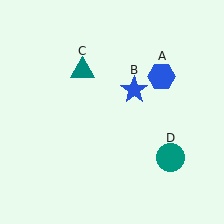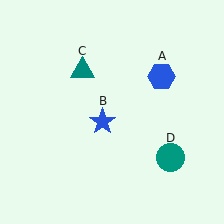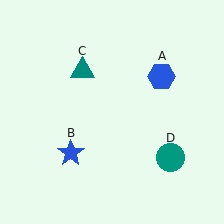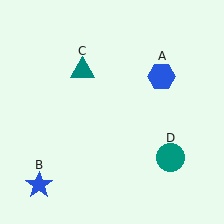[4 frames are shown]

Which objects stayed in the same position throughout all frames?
Blue hexagon (object A) and teal triangle (object C) and teal circle (object D) remained stationary.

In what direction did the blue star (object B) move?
The blue star (object B) moved down and to the left.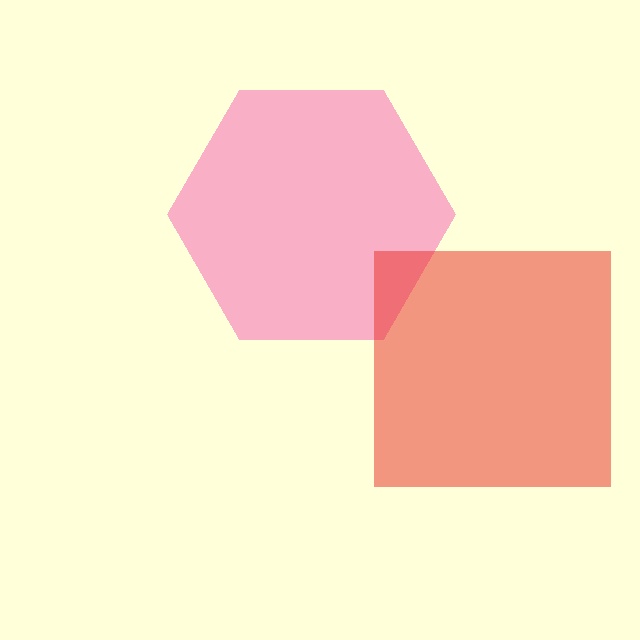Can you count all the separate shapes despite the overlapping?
Yes, there are 2 separate shapes.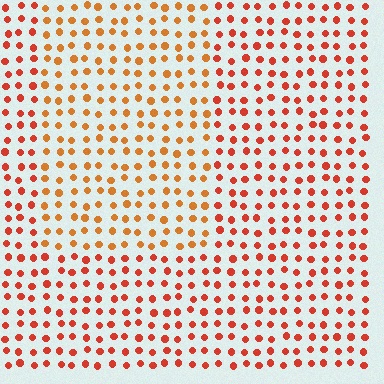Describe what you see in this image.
The image is filled with small red elements in a uniform arrangement. A rectangle-shaped region is visible where the elements are tinted to a slightly different hue, forming a subtle color boundary.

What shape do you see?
I see a rectangle.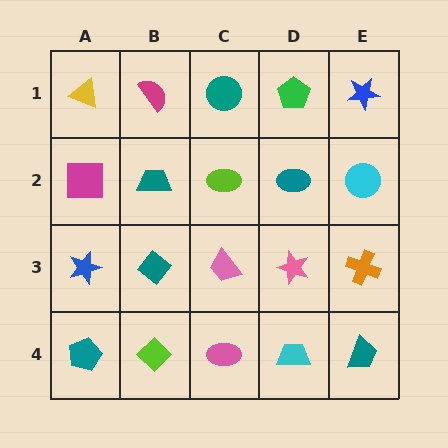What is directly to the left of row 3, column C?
A teal diamond.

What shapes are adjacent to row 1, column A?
A magenta square (row 2, column A), a magenta semicircle (row 1, column B).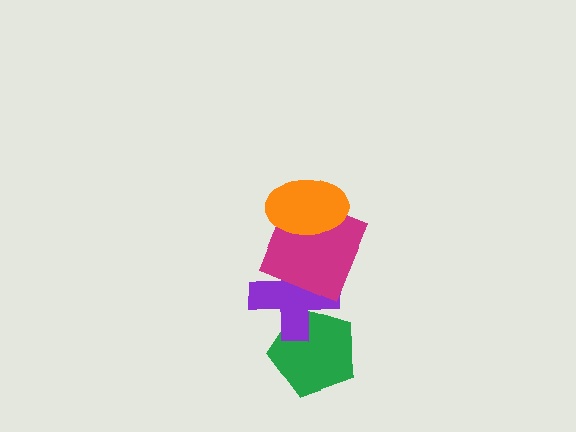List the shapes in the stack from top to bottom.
From top to bottom: the orange ellipse, the magenta square, the purple cross, the green pentagon.